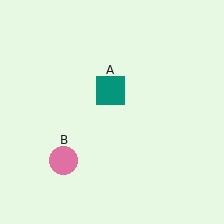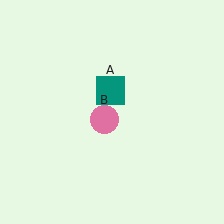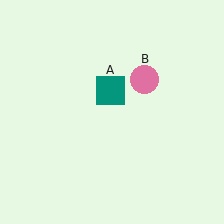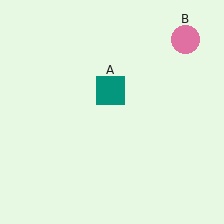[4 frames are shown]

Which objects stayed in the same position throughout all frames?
Teal square (object A) remained stationary.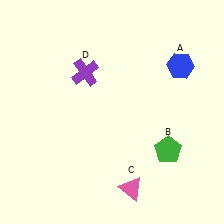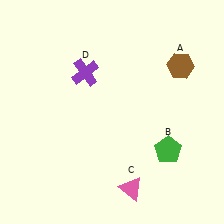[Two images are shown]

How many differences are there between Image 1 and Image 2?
There is 1 difference between the two images.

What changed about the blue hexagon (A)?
In Image 1, A is blue. In Image 2, it changed to brown.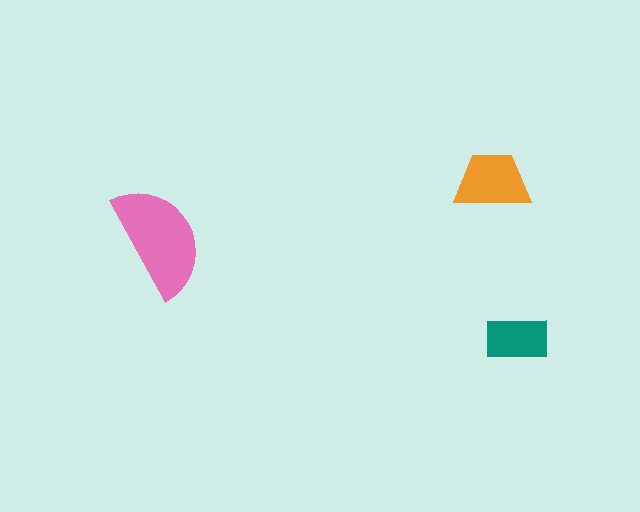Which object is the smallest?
The teal rectangle.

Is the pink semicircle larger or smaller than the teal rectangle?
Larger.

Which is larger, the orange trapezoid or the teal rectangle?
The orange trapezoid.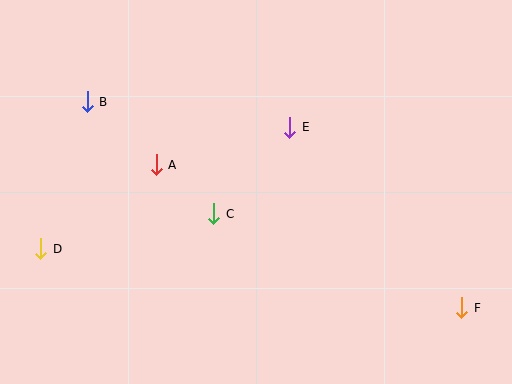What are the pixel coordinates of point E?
Point E is at (290, 127).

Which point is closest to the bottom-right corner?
Point F is closest to the bottom-right corner.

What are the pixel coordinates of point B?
Point B is at (87, 102).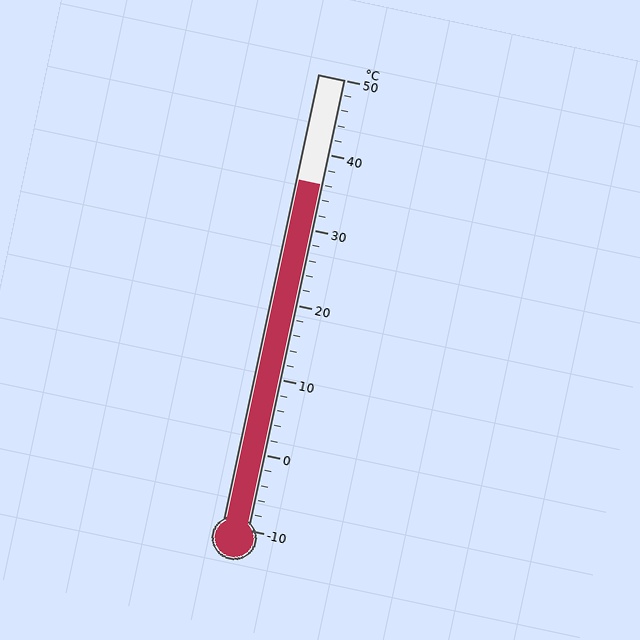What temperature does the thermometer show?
The thermometer shows approximately 36°C.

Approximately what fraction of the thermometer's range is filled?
The thermometer is filled to approximately 75% of its range.